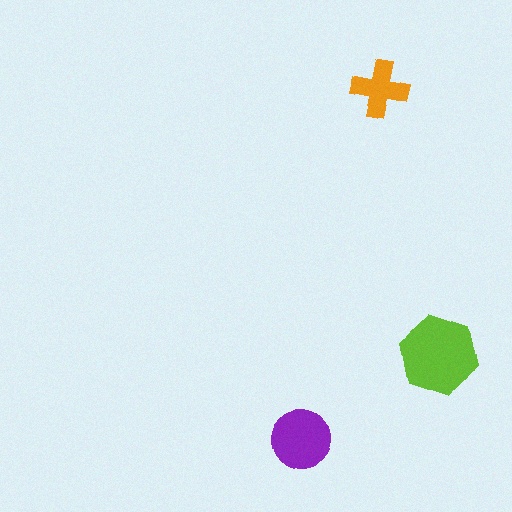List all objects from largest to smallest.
The lime hexagon, the purple circle, the orange cross.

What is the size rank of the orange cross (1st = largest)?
3rd.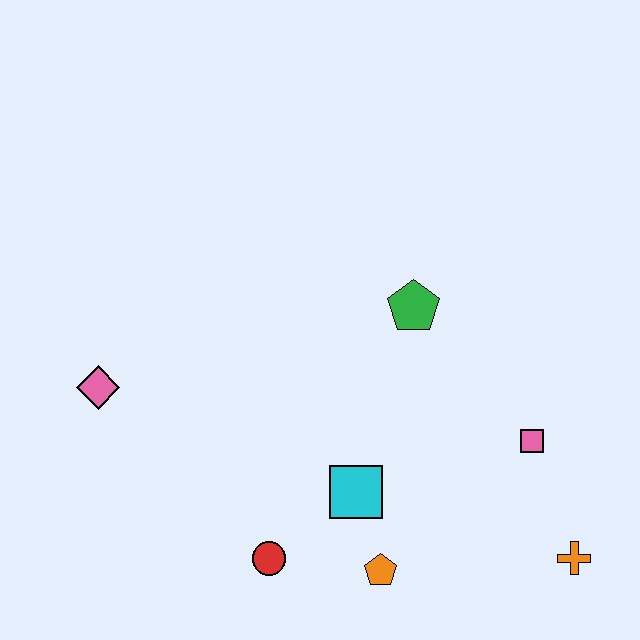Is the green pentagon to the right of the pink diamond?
Yes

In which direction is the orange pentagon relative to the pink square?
The orange pentagon is to the left of the pink square.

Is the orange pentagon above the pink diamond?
No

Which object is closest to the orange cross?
The pink square is closest to the orange cross.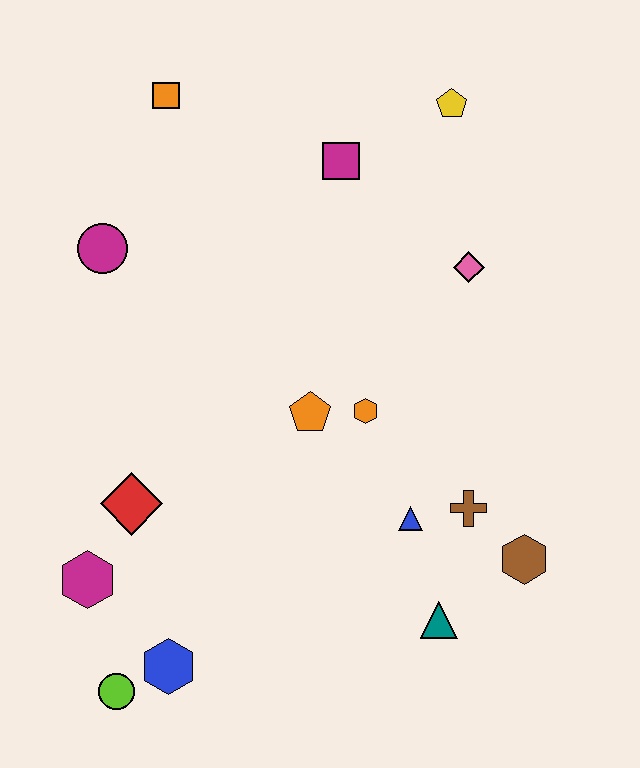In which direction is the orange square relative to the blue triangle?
The orange square is above the blue triangle.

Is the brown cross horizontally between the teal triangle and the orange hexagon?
No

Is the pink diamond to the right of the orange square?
Yes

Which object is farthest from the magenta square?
The lime circle is farthest from the magenta square.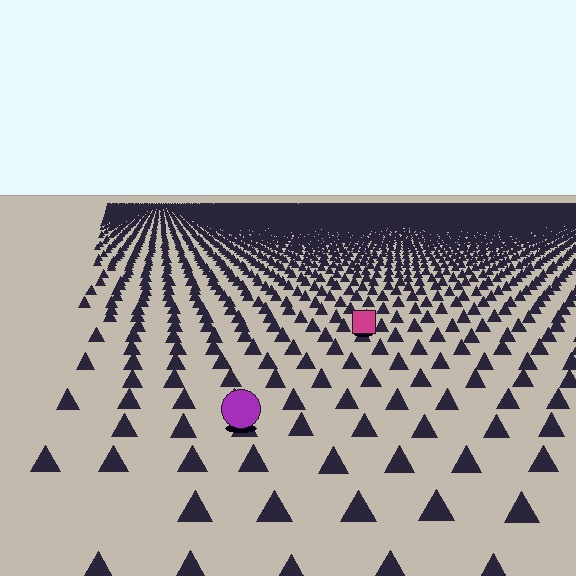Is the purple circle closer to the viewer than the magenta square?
Yes. The purple circle is closer — you can tell from the texture gradient: the ground texture is coarser near it.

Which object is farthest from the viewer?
The magenta square is farthest from the viewer. It appears smaller and the ground texture around it is denser.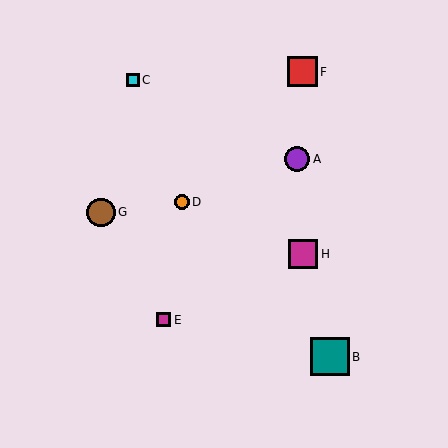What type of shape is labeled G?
Shape G is a brown circle.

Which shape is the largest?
The teal square (labeled B) is the largest.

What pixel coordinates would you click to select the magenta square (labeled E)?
Click at (164, 320) to select the magenta square E.